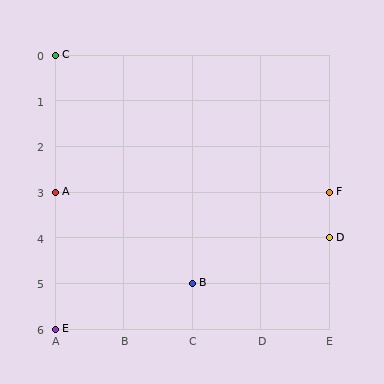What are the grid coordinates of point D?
Point D is at grid coordinates (E, 4).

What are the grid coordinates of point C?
Point C is at grid coordinates (A, 0).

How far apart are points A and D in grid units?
Points A and D are 4 columns and 1 row apart (about 4.1 grid units diagonally).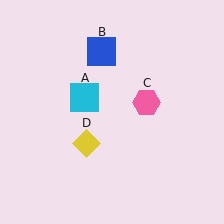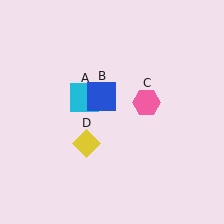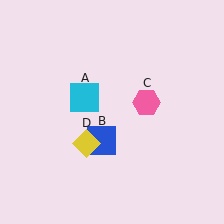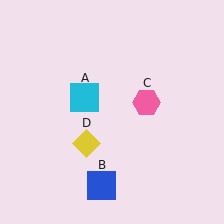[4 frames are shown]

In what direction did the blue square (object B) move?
The blue square (object B) moved down.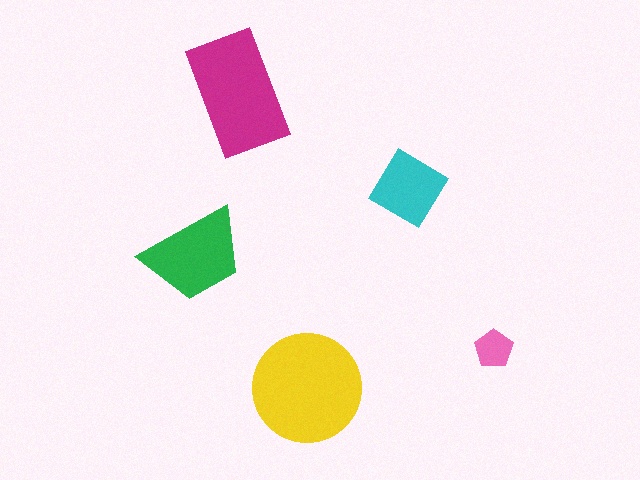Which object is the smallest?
The pink pentagon.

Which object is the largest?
The yellow circle.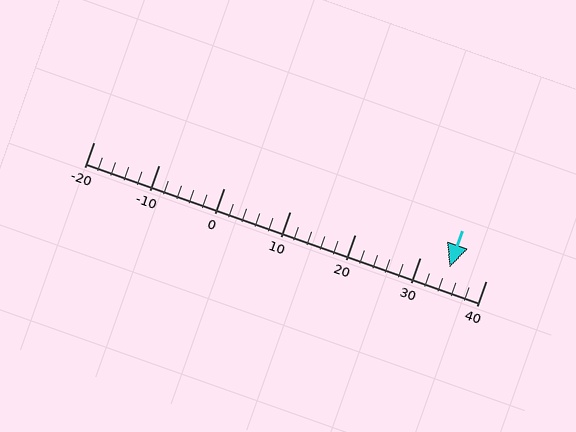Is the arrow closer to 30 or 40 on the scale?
The arrow is closer to 30.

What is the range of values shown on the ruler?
The ruler shows values from -20 to 40.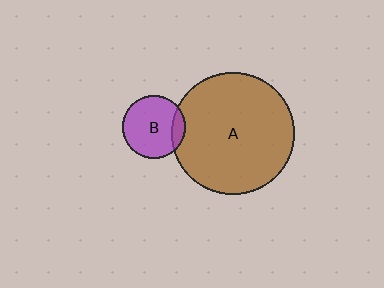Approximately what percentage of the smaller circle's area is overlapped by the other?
Approximately 15%.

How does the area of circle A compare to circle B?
Approximately 3.7 times.